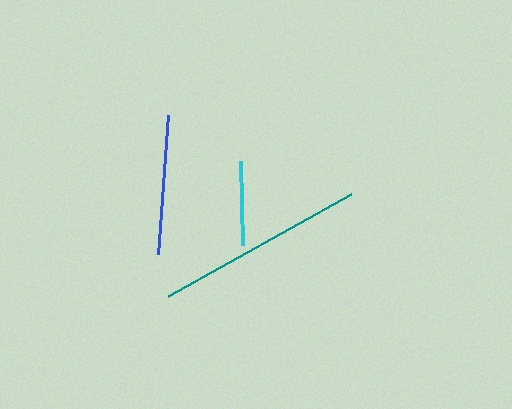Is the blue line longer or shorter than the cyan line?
The blue line is longer than the cyan line.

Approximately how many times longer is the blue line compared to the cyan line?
The blue line is approximately 1.7 times the length of the cyan line.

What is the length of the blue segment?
The blue segment is approximately 139 pixels long.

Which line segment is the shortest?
The cyan line is the shortest at approximately 84 pixels.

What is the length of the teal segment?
The teal segment is approximately 210 pixels long.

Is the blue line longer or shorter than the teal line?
The teal line is longer than the blue line.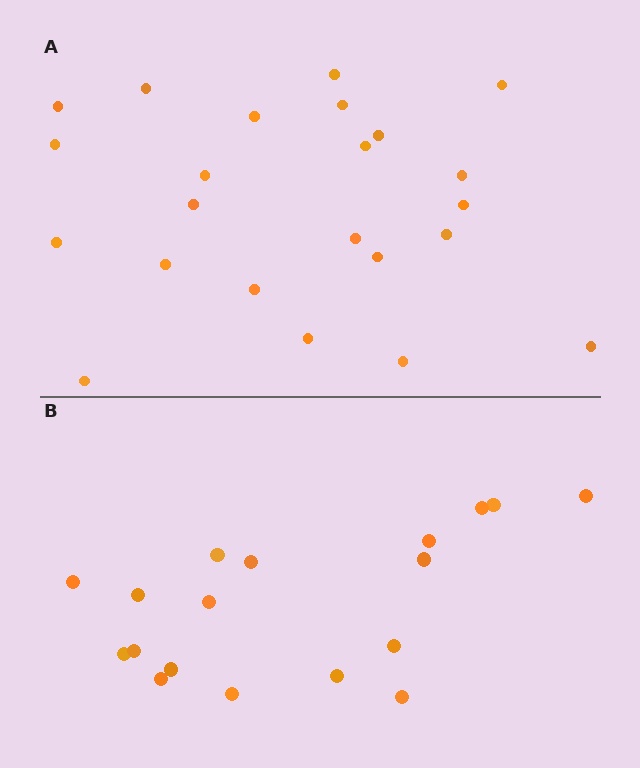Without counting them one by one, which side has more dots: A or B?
Region A (the top region) has more dots.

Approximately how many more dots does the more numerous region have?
Region A has about 5 more dots than region B.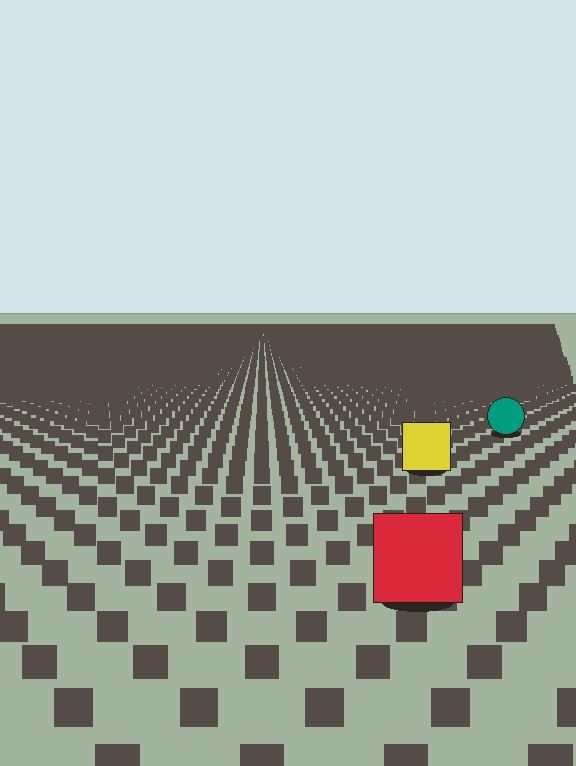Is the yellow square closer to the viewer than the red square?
No. The red square is closer — you can tell from the texture gradient: the ground texture is coarser near it.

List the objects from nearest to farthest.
From nearest to farthest: the red square, the yellow square, the teal circle.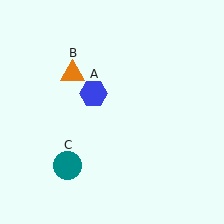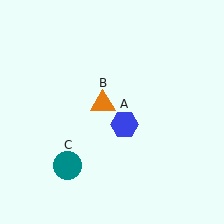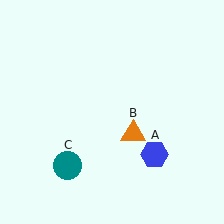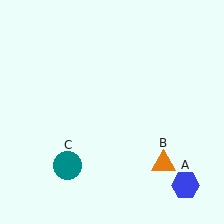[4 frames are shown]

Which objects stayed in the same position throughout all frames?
Teal circle (object C) remained stationary.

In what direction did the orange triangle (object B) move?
The orange triangle (object B) moved down and to the right.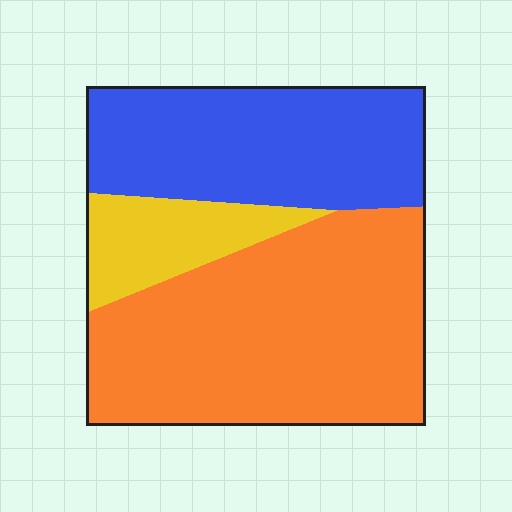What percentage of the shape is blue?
Blue covers 34% of the shape.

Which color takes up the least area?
Yellow, at roughly 15%.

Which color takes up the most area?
Orange, at roughly 50%.